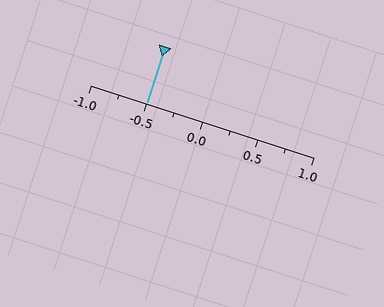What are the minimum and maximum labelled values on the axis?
The axis runs from -1.0 to 1.0.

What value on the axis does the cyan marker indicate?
The marker indicates approximately -0.5.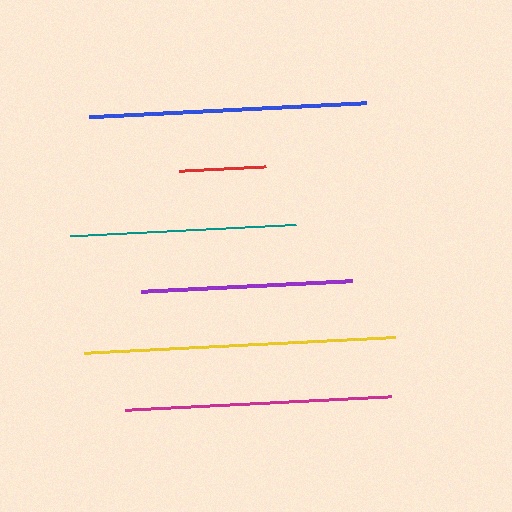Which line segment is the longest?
The yellow line is the longest at approximately 312 pixels.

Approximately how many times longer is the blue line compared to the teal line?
The blue line is approximately 1.2 times the length of the teal line.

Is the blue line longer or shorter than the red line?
The blue line is longer than the red line.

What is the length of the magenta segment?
The magenta segment is approximately 267 pixels long.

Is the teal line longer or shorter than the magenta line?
The magenta line is longer than the teal line.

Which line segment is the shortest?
The red line is the shortest at approximately 87 pixels.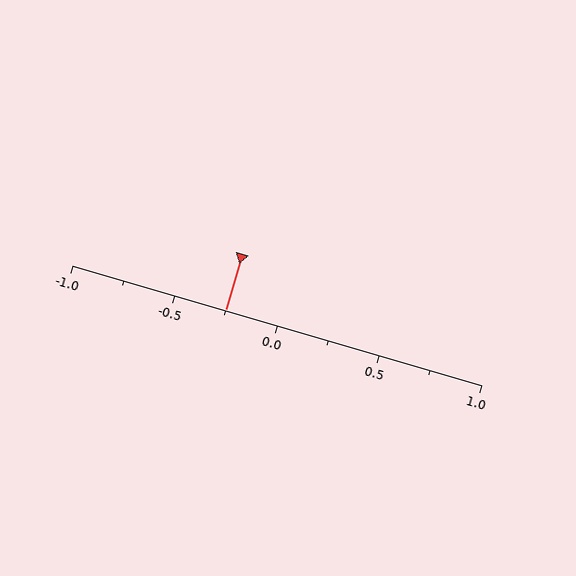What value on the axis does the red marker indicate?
The marker indicates approximately -0.25.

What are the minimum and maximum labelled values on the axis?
The axis runs from -1.0 to 1.0.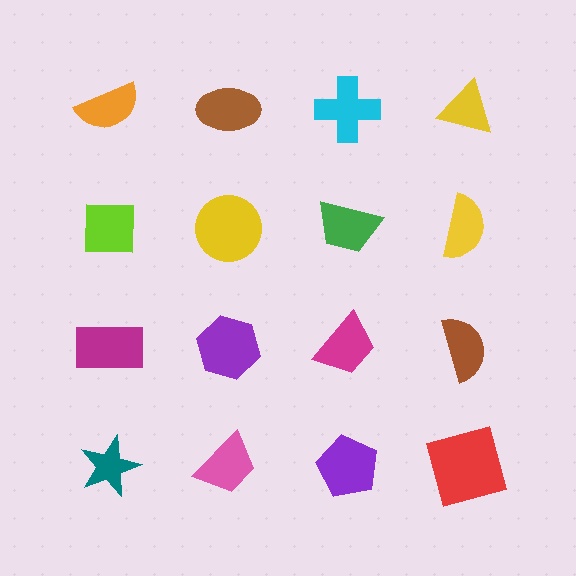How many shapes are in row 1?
4 shapes.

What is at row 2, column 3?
A green trapezoid.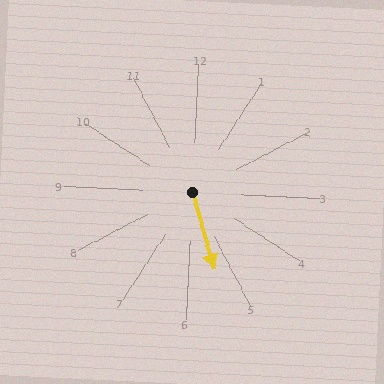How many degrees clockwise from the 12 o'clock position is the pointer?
Approximately 162 degrees.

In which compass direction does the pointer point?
South.